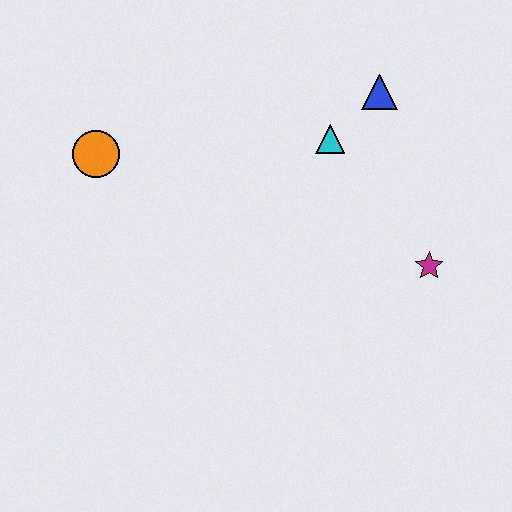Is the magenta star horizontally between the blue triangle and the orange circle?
No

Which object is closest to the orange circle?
The cyan triangle is closest to the orange circle.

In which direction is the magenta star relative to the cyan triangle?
The magenta star is below the cyan triangle.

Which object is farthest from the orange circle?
The magenta star is farthest from the orange circle.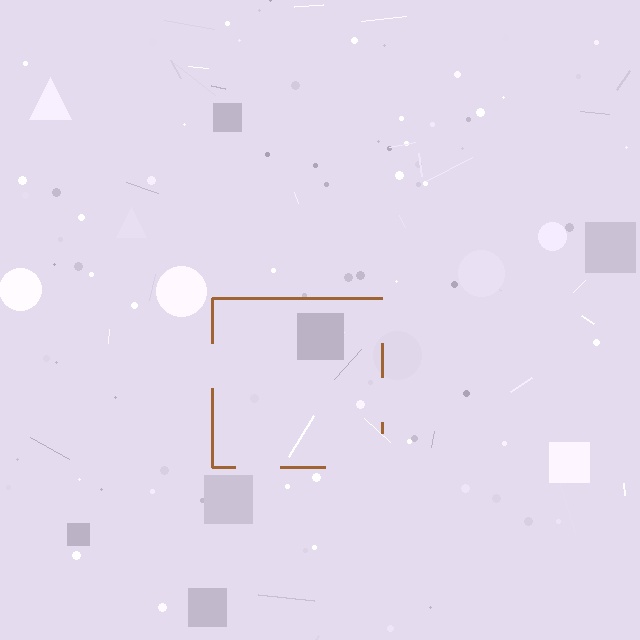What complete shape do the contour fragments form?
The contour fragments form a square.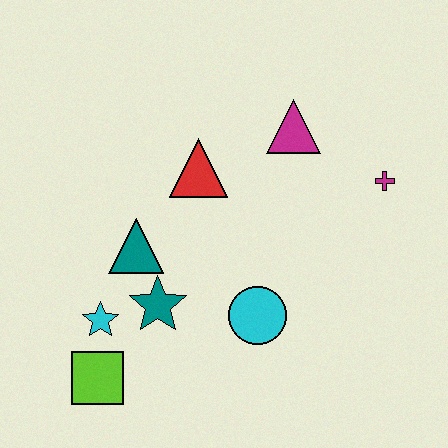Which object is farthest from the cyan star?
The magenta cross is farthest from the cyan star.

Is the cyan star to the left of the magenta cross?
Yes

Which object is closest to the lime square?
The cyan star is closest to the lime square.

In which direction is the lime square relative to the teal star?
The lime square is below the teal star.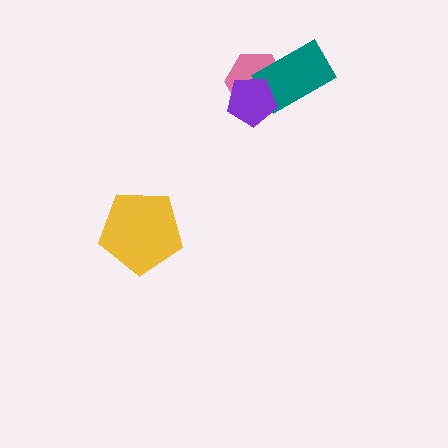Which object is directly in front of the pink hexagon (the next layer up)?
The teal rectangle is directly in front of the pink hexagon.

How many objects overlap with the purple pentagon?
2 objects overlap with the purple pentagon.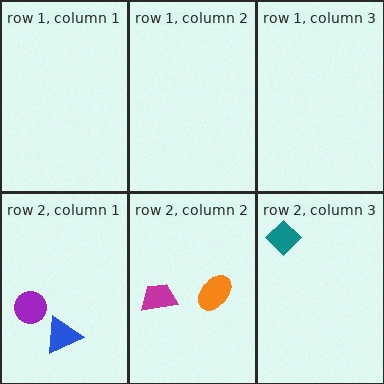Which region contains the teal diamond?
The row 2, column 3 region.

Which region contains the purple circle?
The row 2, column 1 region.